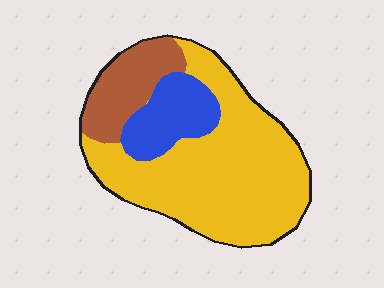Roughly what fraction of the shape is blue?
Blue covers 17% of the shape.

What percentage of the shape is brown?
Brown takes up less than a quarter of the shape.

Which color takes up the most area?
Yellow, at roughly 65%.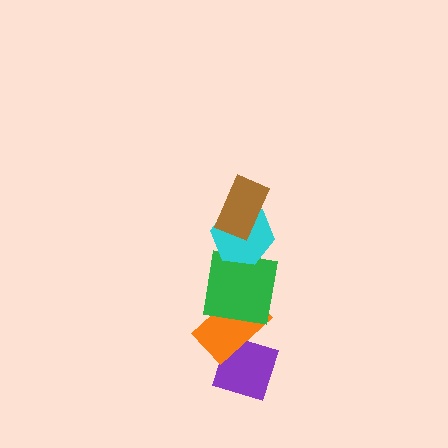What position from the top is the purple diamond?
The purple diamond is 5th from the top.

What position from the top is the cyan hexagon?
The cyan hexagon is 2nd from the top.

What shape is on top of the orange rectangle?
The green square is on top of the orange rectangle.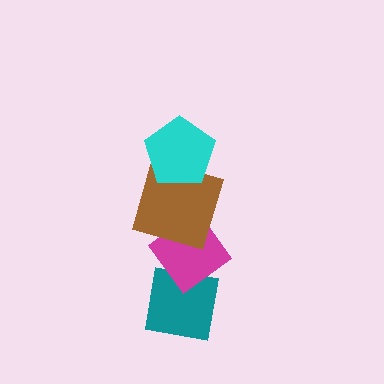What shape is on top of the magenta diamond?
The brown square is on top of the magenta diamond.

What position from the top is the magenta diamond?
The magenta diamond is 3rd from the top.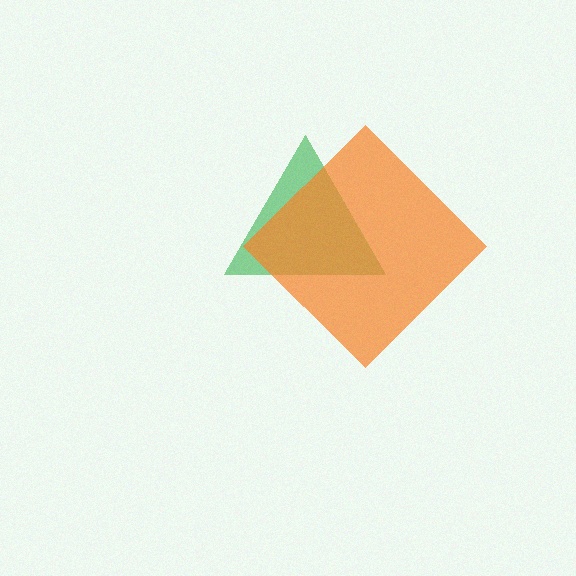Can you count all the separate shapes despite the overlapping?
Yes, there are 2 separate shapes.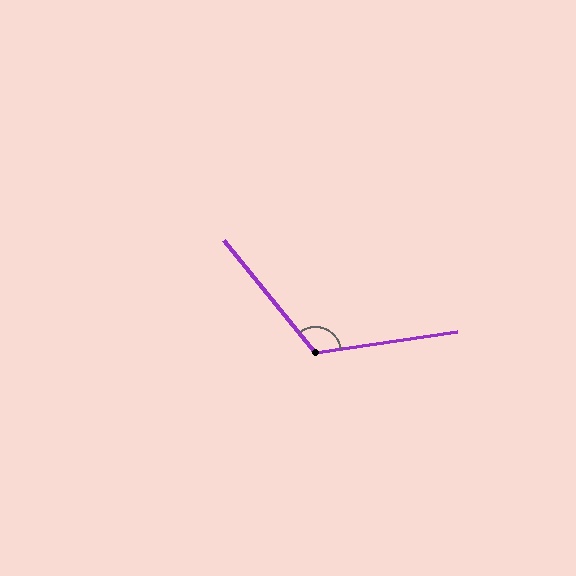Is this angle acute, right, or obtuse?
It is obtuse.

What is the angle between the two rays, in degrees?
Approximately 121 degrees.